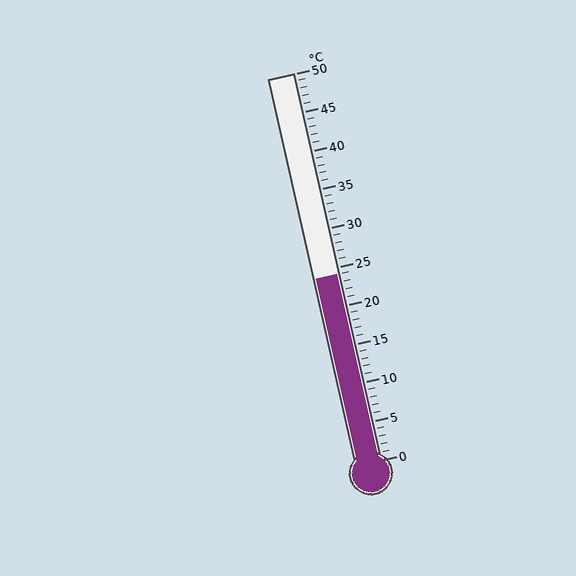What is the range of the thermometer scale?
The thermometer scale ranges from 0°C to 50°C.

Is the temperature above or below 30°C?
The temperature is below 30°C.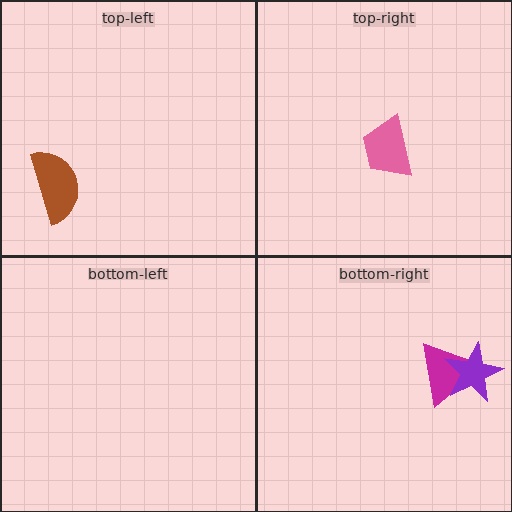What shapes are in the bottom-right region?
The magenta triangle, the purple star.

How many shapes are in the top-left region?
1.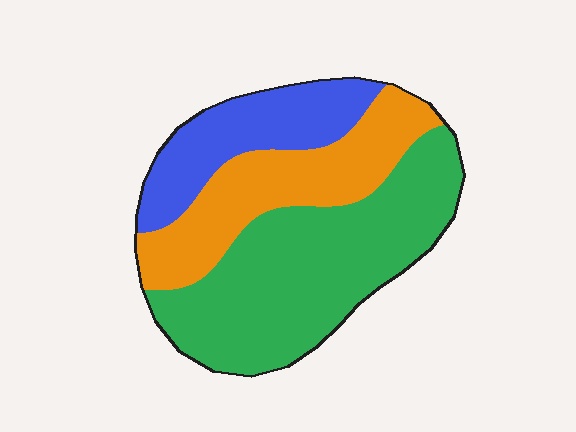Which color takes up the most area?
Green, at roughly 50%.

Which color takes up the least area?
Blue, at roughly 20%.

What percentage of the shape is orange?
Orange takes up about one quarter (1/4) of the shape.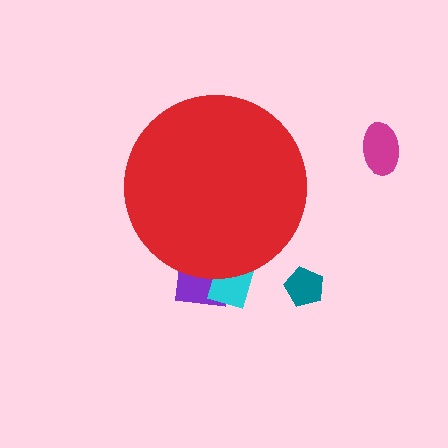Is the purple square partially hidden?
Yes, the purple square is partially hidden behind the red circle.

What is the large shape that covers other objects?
A red circle.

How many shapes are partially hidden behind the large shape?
2 shapes are partially hidden.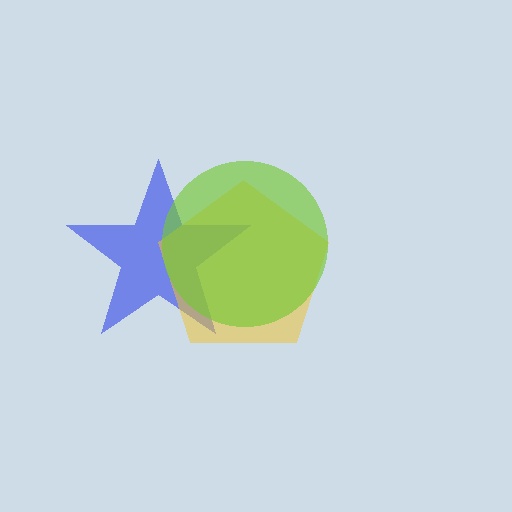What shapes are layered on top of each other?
The layered shapes are: a blue star, a yellow pentagon, a lime circle.